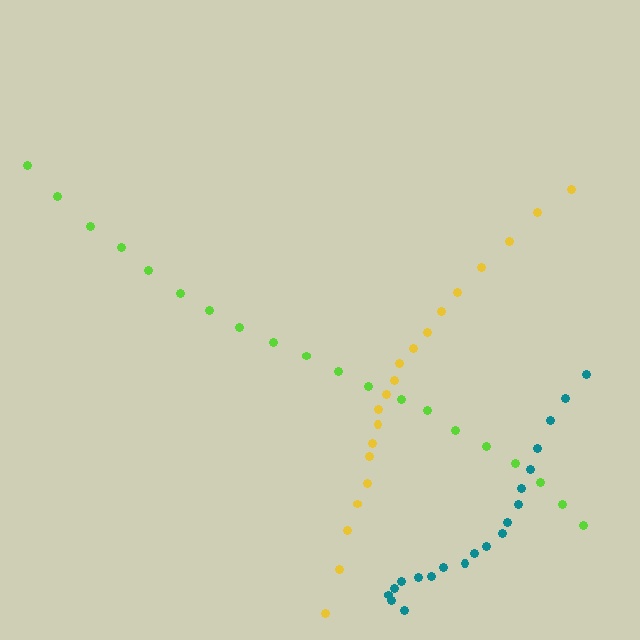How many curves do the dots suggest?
There are 3 distinct paths.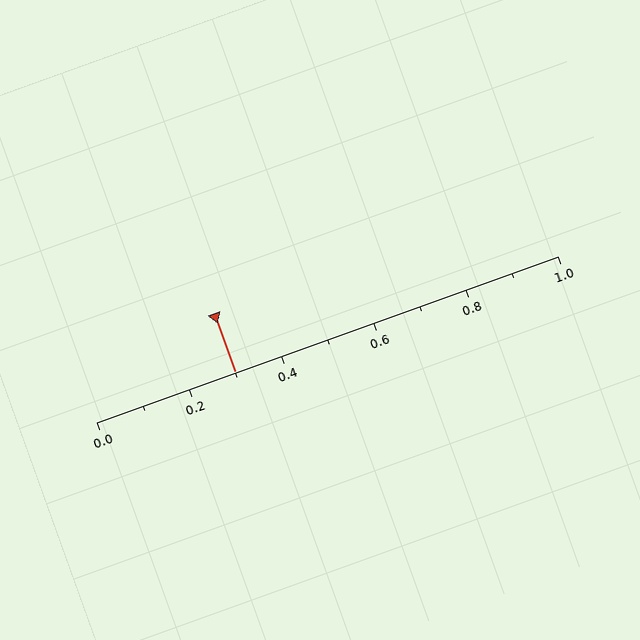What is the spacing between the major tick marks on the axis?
The major ticks are spaced 0.2 apart.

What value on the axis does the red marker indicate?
The marker indicates approximately 0.3.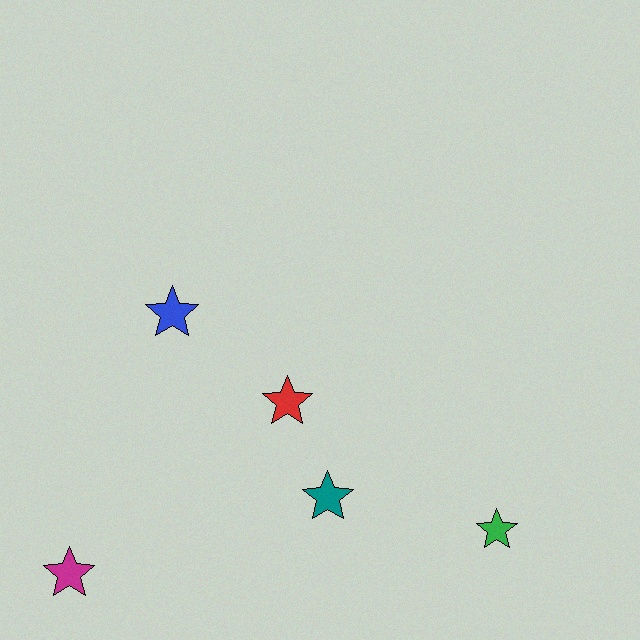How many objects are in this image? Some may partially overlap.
There are 5 objects.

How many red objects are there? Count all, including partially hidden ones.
There is 1 red object.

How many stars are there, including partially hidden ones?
There are 5 stars.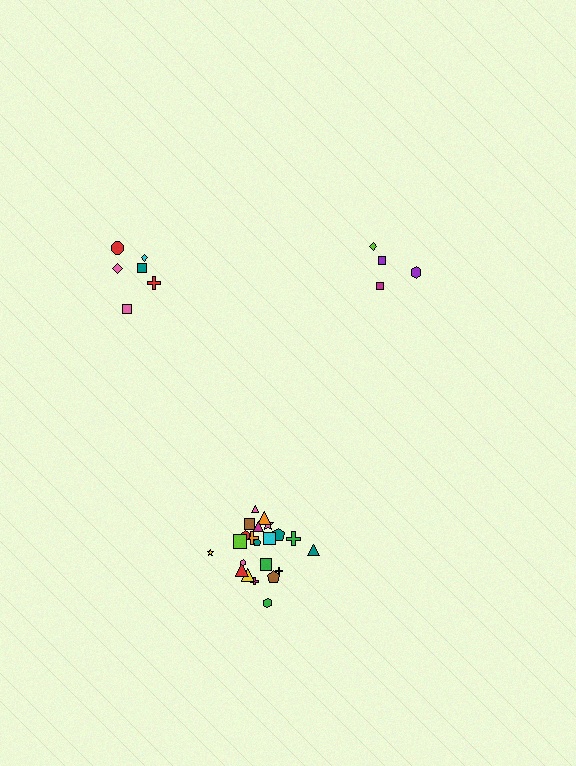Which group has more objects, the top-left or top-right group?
The top-left group.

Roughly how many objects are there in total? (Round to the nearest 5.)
Roughly 30 objects in total.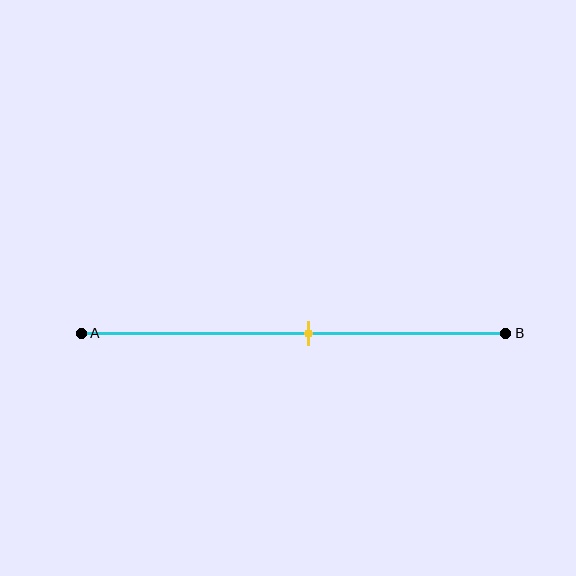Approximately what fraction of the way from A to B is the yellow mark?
The yellow mark is approximately 55% of the way from A to B.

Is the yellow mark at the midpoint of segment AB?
No, the mark is at about 55% from A, not at the 50% midpoint.